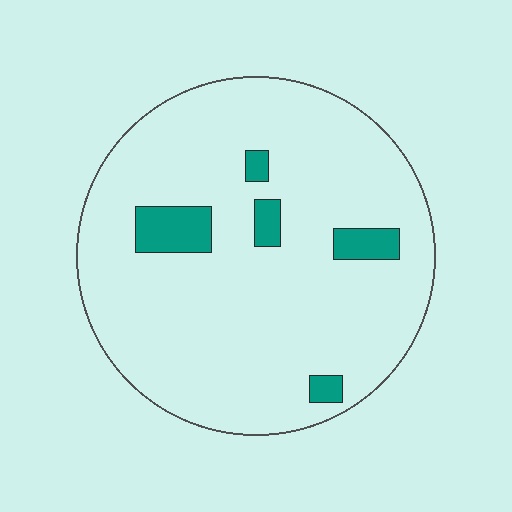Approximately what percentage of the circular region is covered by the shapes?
Approximately 10%.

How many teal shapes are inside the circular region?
5.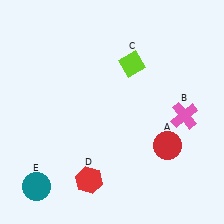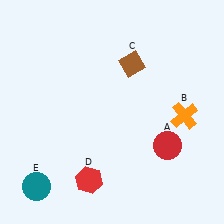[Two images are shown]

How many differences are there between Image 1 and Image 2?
There are 2 differences between the two images.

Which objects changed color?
B changed from pink to orange. C changed from lime to brown.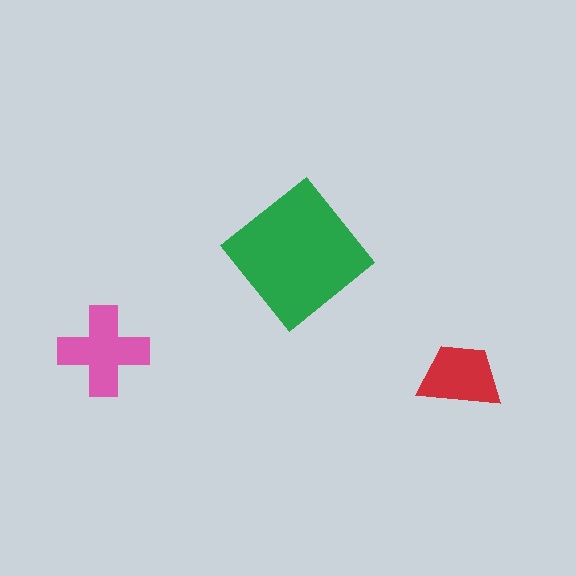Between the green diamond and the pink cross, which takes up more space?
The green diamond.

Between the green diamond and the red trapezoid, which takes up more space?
The green diamond.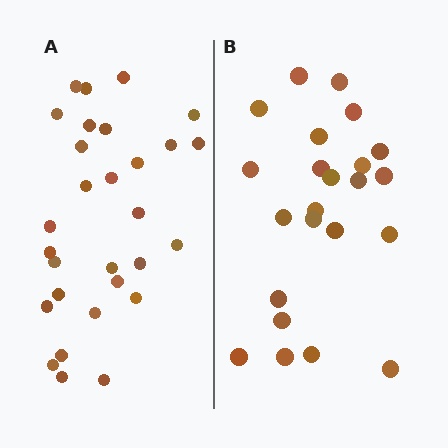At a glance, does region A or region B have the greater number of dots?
Region A (the left region) has more dots.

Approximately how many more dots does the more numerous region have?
Region A has about 6 more dots than region B.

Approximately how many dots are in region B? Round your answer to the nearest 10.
About 20 dots. (The exact count is 23, which rounds to 20.)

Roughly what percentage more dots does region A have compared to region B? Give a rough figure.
About 25% more.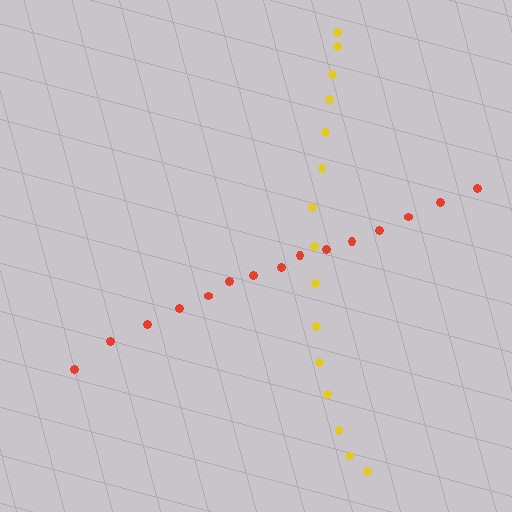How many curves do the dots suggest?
There are 2 distinct paths.